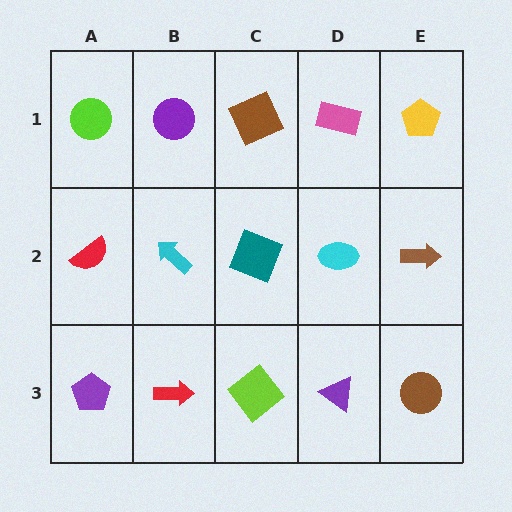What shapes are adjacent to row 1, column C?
A teal square (row 2, column C), a purple circle (row 1, column B), a pink rectangle (row 1, column D).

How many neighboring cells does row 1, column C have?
3.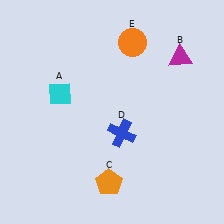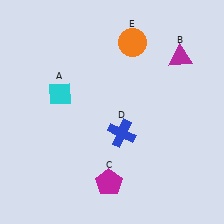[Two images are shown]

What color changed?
The pentagon (C) changed from orange in Image 1 to magenta in Image 2.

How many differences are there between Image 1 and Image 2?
There is 1 difference between the two images.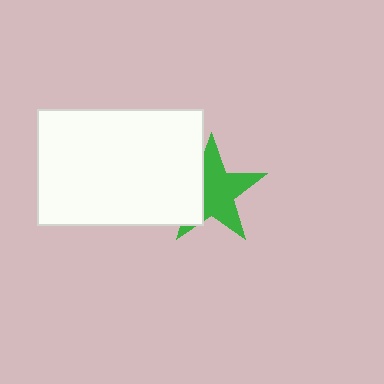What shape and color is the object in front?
The object in front is a white rectangle.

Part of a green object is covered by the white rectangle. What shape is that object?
It is a star.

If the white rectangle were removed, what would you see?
You would see the complete green star.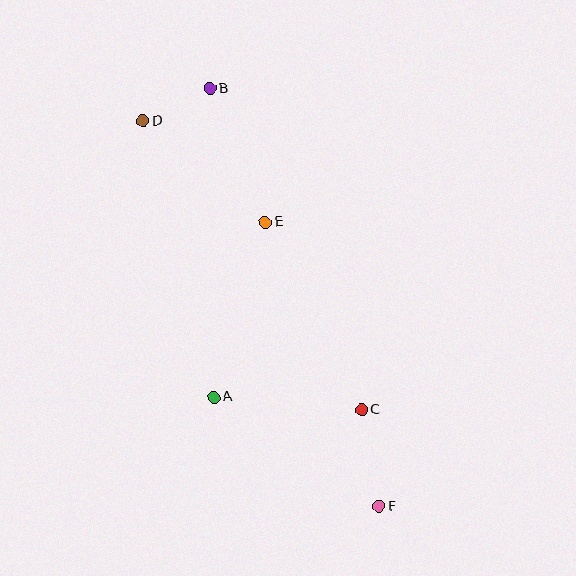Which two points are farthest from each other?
Points D and F are farthest from each other.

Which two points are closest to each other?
Points B and D are closest to each other.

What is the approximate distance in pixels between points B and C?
The distance between B and C is approximately 355 pixels.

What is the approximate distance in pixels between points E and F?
The distance between E and F is approximately 306 pixels.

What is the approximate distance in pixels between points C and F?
The distance between C and F is approximately 98 pixels.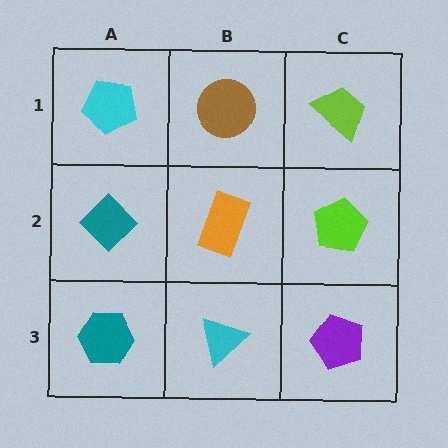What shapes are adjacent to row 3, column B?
An orange rectangle (row 2, column B), a teal hexagon (row 3, column A), a purple pentagon (row 3, column C).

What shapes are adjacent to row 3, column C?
A lime pentagon (row 2, column C), a cyan triangle (row 3, column B).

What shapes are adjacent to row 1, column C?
A lime pentagon (row 2, column C), a brown circle (row 1, column B).